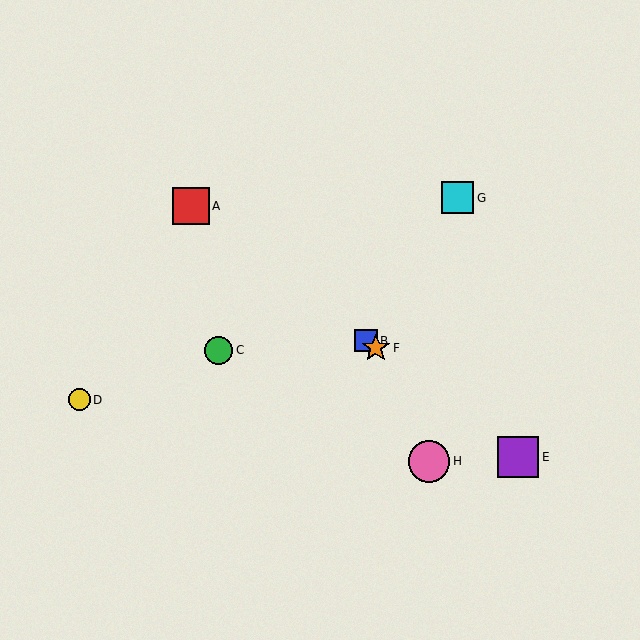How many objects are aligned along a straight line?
4 objects (A, B, E, F) are aligned along a straight line.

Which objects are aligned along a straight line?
Objects A, B, E, F are aligned along a straight line.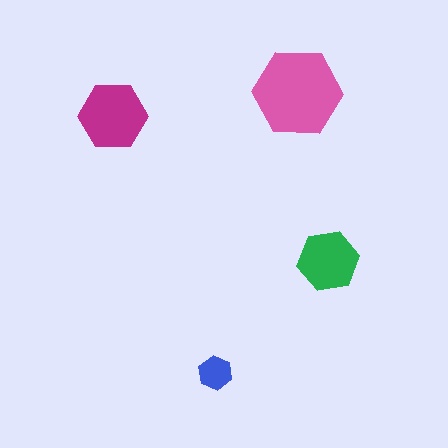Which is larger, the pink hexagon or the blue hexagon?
The pink one.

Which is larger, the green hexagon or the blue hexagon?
The green one.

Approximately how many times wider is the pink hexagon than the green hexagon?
About 1.5 times wider.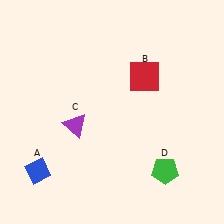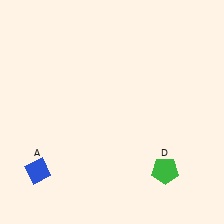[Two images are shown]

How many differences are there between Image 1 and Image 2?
There are 2 differences between the two images.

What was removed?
The purple triangle (C), the red square (B) were removed in Image 2.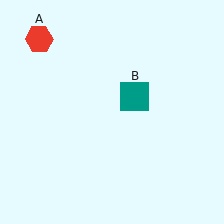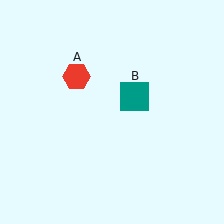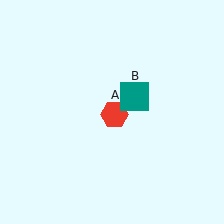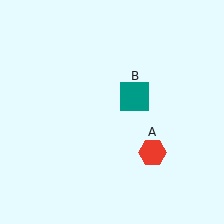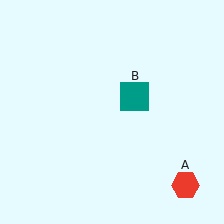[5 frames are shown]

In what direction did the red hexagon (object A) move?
The red hexagon (object A) moved down and to the right.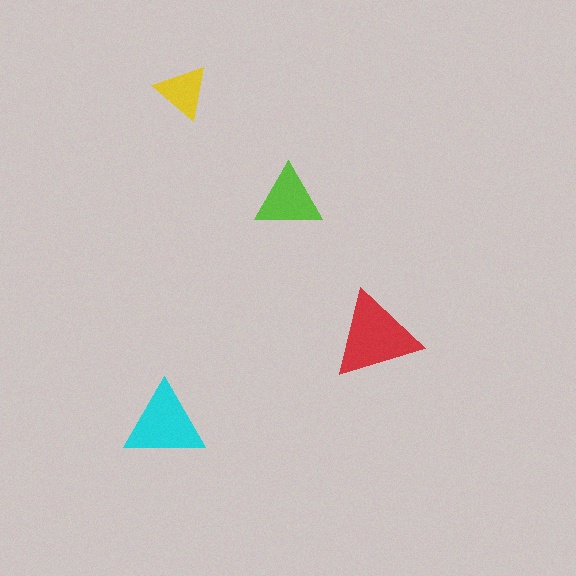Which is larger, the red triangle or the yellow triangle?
The red one.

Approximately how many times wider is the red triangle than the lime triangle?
About 1.5 times wider.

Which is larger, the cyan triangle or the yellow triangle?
The cyan one.